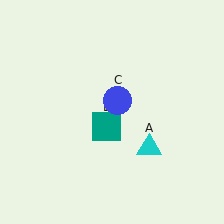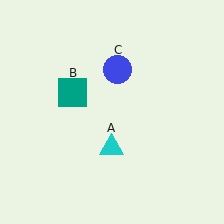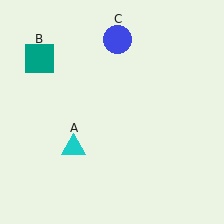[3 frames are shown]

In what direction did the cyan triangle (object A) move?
The cyan triangle (object A) moved left.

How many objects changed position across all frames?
3 objects changed position: cyan triangle (object A), teal square (object B), blue circle (object C).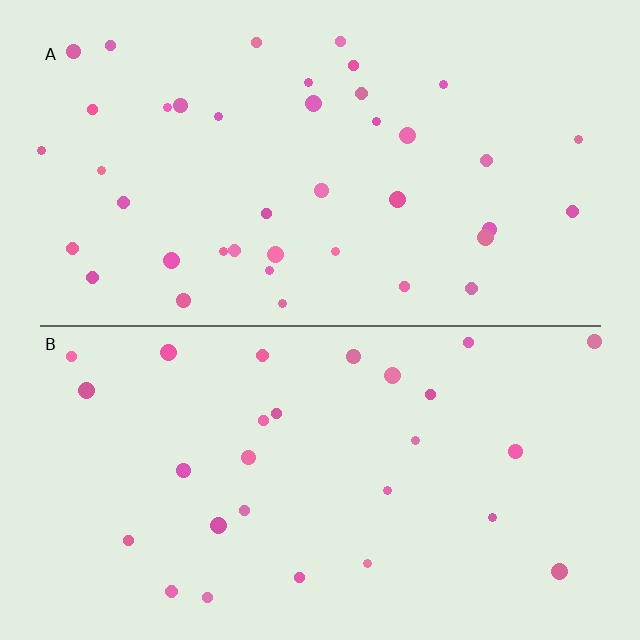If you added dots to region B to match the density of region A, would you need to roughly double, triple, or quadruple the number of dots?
Approximately double.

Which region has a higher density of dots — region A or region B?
A (the top).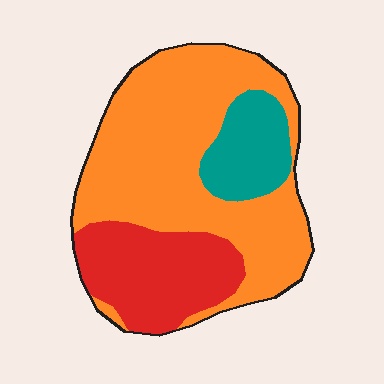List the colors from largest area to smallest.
From largest to smallest: orange, red, teal.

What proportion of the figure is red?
Red takes up about one quarter (1/4) of the figure.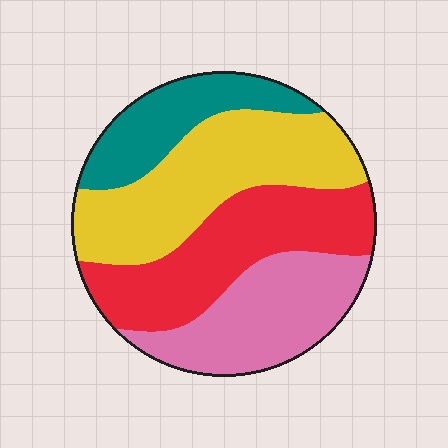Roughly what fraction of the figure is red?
Red covers about 30% of the figure.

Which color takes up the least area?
Teal, at roughly 15%.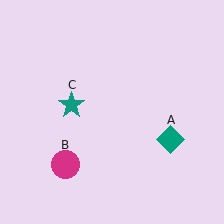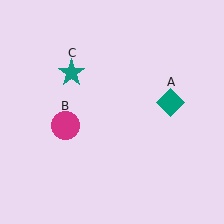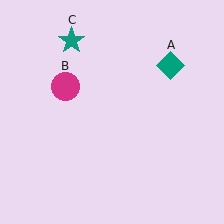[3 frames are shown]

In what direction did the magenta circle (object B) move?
The magenta circle (object B) moved up.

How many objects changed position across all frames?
3 objects changed position: teal diamond (object A), magenta circle (object B), teal star (object C).